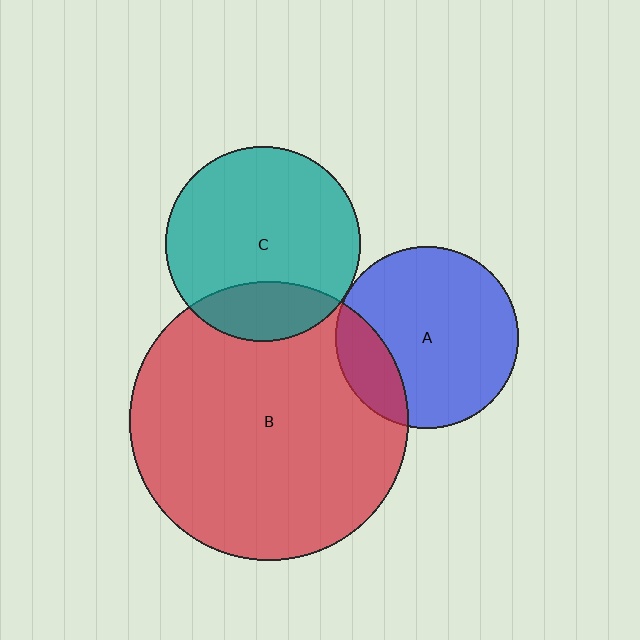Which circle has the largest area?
Circle B (red).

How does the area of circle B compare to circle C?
Approximately 2.1 times.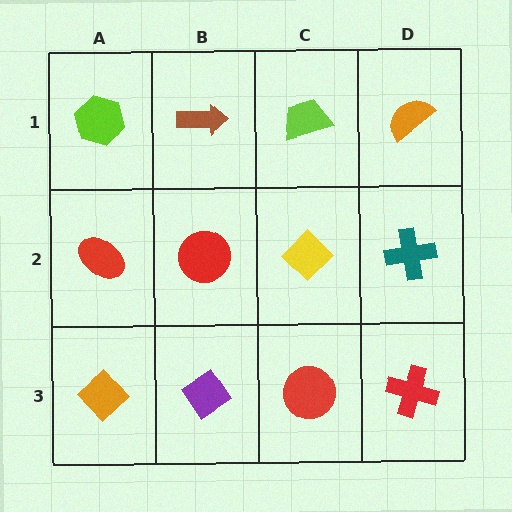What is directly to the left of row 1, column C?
A brown arrow.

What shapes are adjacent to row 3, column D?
A teal cross (row 2, column D), a red circle (row 3, column C).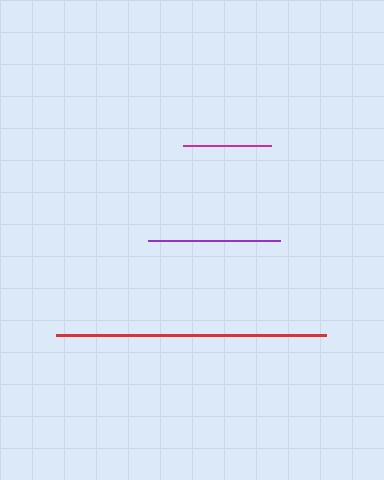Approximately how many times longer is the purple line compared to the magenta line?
The purple line is approximately 1.5 times the length of the magenta line.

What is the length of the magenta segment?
The magenta segment is approximately 88 pixels long.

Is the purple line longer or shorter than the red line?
The red line is longer than the purple line.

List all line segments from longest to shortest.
From longest to shortest: red, purple, magenta.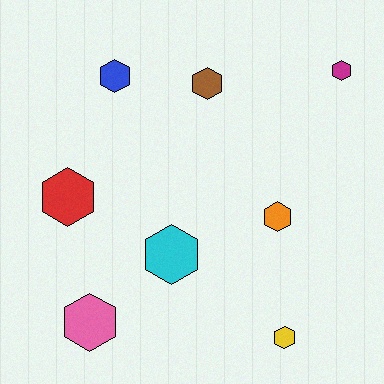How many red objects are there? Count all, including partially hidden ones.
There is 1 red object.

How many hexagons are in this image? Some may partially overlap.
There are 8 hexagons.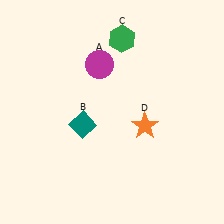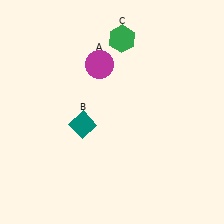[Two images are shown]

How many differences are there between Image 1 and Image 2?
There is 1 difference between the two images.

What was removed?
The orange star (D) was removed in Image 2.